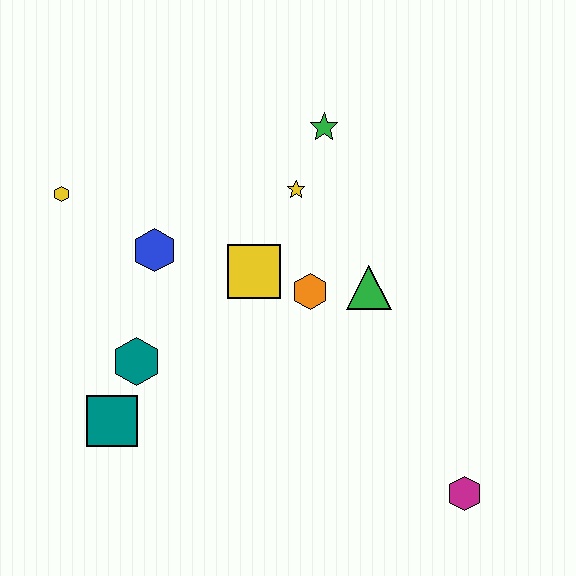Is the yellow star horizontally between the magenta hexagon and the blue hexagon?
Yes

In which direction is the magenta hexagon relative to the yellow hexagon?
The magenta hexagon is to the right of the yellow hexagon.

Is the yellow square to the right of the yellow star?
No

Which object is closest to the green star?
The yellow star is closest to the green star.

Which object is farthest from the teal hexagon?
The magenta hexagon is farthest from the teal hexagon.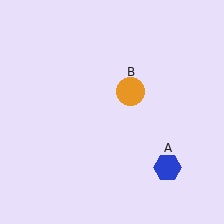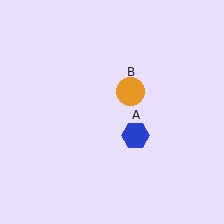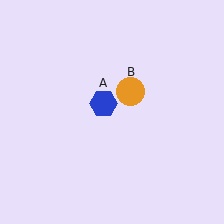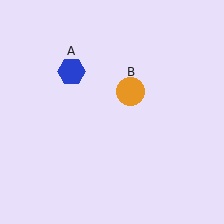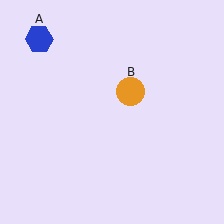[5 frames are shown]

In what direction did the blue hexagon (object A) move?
The blue hexagon (object A) moved up and to the left.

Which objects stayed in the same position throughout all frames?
Orange circle (object B) remained stationary.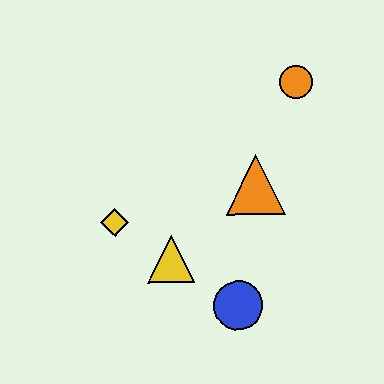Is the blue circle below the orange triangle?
Yes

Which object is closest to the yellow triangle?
The yellow diamond is closest to the yellow triangle.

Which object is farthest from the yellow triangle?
The orange circle is farthest from the yellow triangle.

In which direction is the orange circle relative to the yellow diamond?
The orange circle is to the right of the yellow diamond.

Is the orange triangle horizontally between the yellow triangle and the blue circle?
No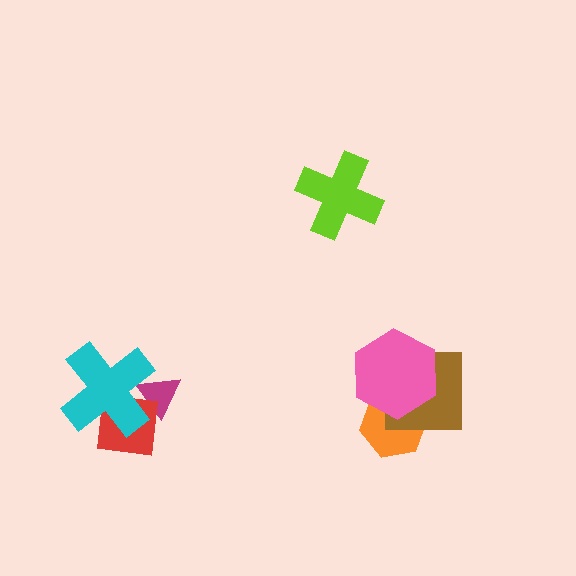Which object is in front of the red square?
The cyan cross is in front of the red square.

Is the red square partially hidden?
Yes, it is partially covered by another shape.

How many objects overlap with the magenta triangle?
2 objects overlap with the magenta triangle.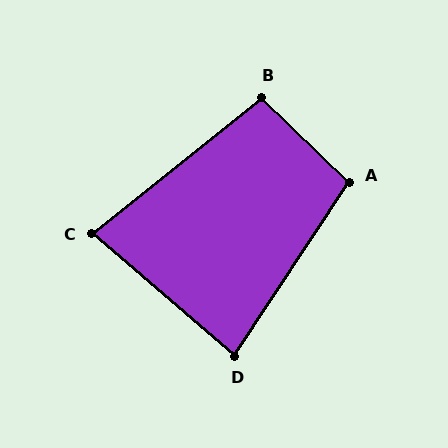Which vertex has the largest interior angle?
A, at approximately 101 degrees.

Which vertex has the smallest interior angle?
C, at approximately 79 degrees.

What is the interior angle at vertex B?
Approximately 97 degrees (obtuse).